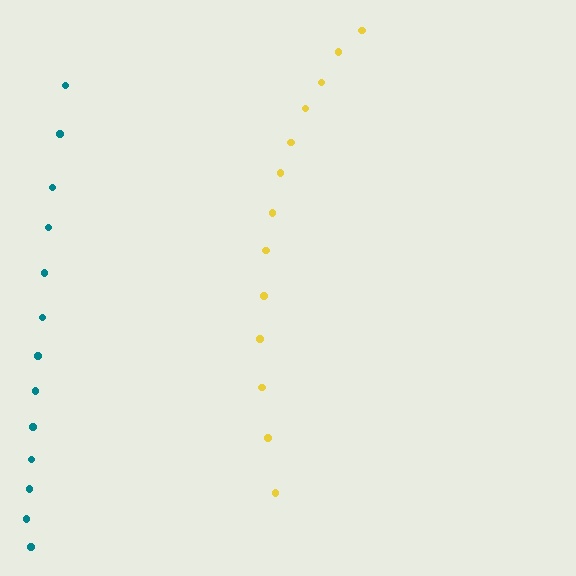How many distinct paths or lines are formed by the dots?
There are 2 distinct paths.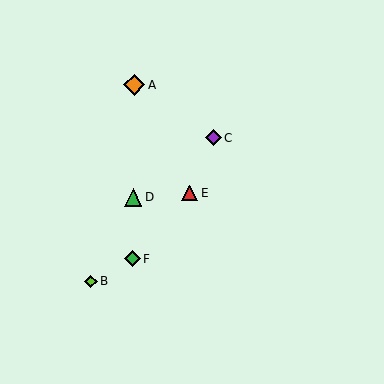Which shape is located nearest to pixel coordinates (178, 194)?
The red triangle (labeled E) at (190, 193) is nearest to that location.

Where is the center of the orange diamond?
The center of the orange diamond is at (134, 85).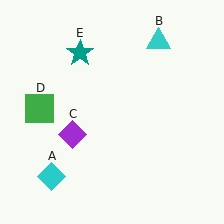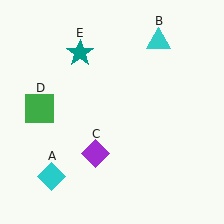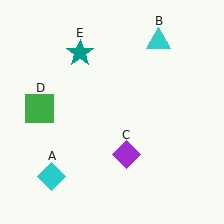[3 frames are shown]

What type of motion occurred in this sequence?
The purple diamond (object C) rotated counterclockwise around the center of the scene.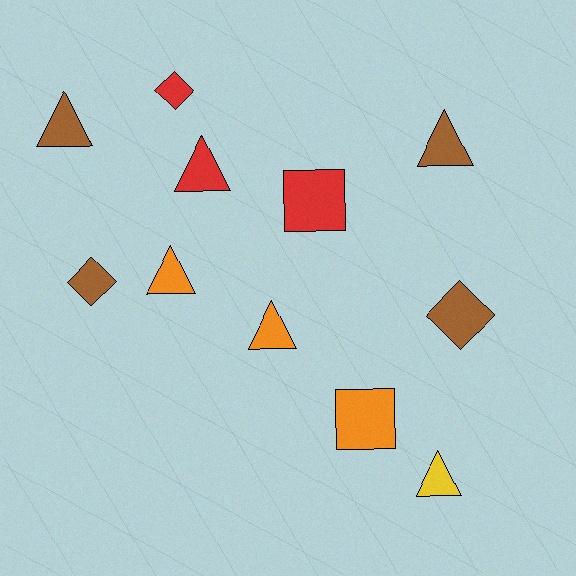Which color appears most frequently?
Brown, with 4 objects.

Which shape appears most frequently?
Triangle, with 6 objects.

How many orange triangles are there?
There are 2 orange triangles.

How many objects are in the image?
There are 11 objects.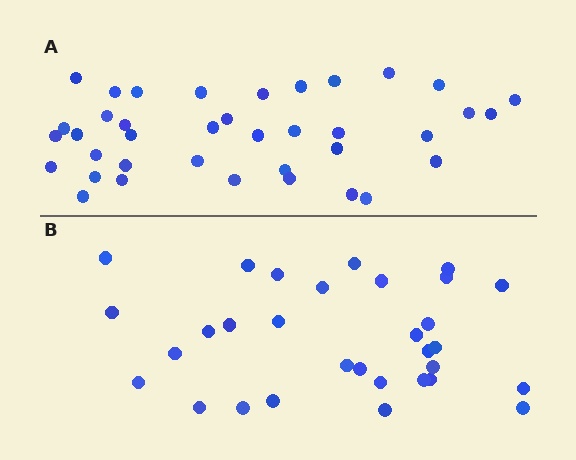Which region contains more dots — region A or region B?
Region A (the top region) has more dots.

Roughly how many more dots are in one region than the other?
Region A has roughly 8 or so more dots than region B.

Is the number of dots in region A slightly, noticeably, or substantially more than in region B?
Region A has only slightly more — the two regions are fairly close. The ratio is roughly 1.2 to 1.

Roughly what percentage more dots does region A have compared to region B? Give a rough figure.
About 25% more.